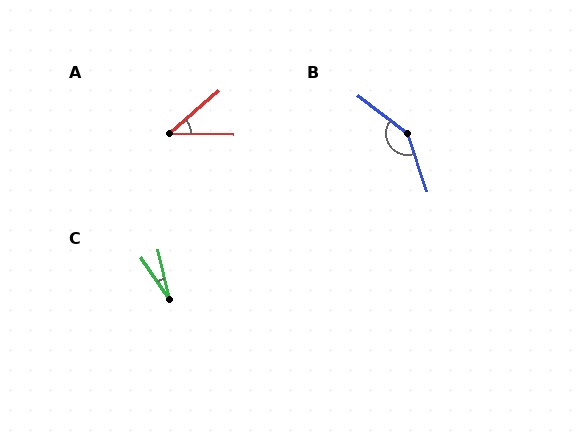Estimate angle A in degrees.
Approximately 42 degrees.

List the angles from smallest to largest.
C (21°), A (42°), B (145°).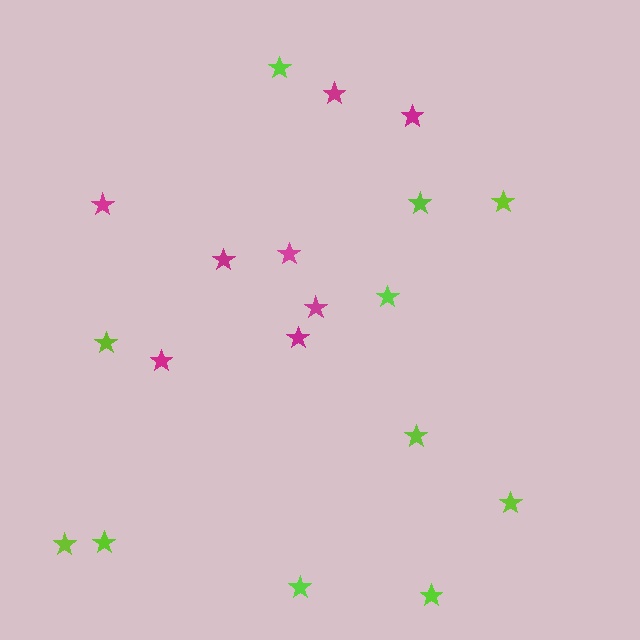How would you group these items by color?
There are 2 groups: one group of lime stars (11) and one group of magenta stars (8).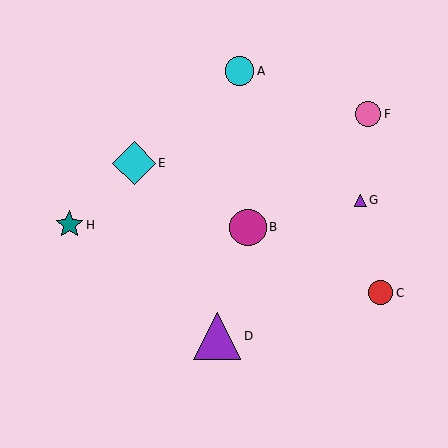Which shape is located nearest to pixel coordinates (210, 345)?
The purple triangle (labeled D) at (217, 336) is nearest to that location.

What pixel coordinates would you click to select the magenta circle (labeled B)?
Click at (248, 227) to select the magenta circle B.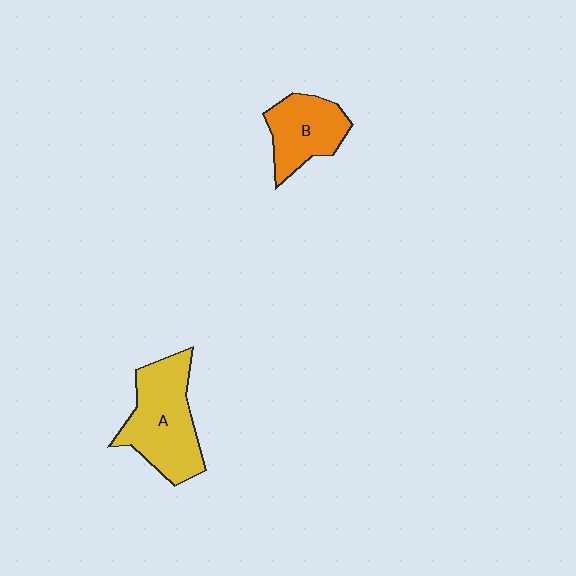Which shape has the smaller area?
Shape B (orange).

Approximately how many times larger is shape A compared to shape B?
Approximately 1.5 times.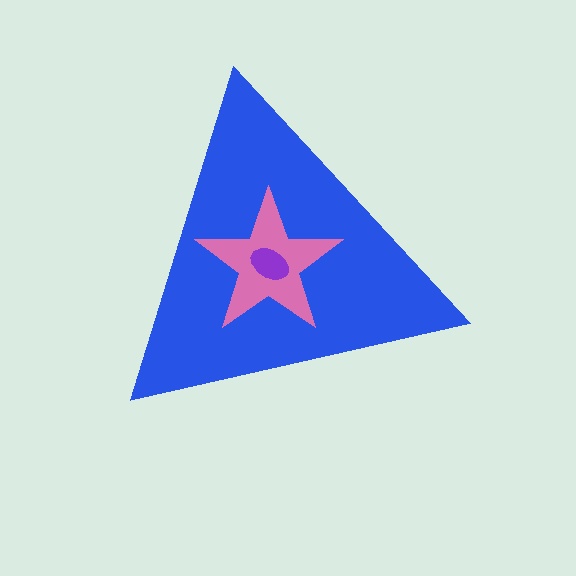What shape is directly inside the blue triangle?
The pink star.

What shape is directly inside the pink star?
The purple ellipse.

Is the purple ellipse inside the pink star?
Yes.